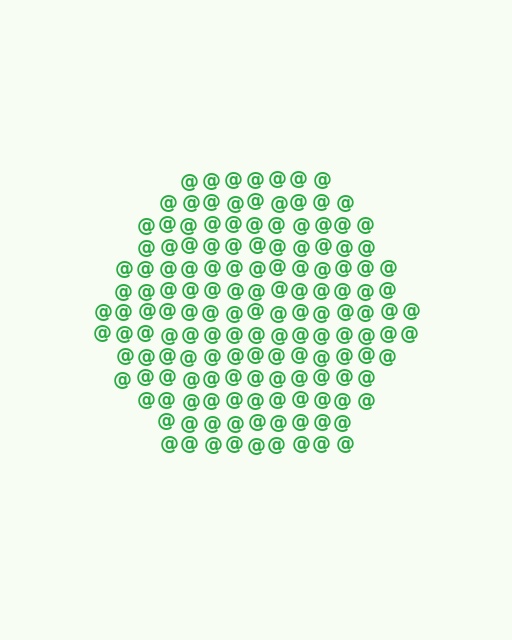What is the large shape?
The large shape is a hexagon.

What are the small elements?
The small elements are at signs.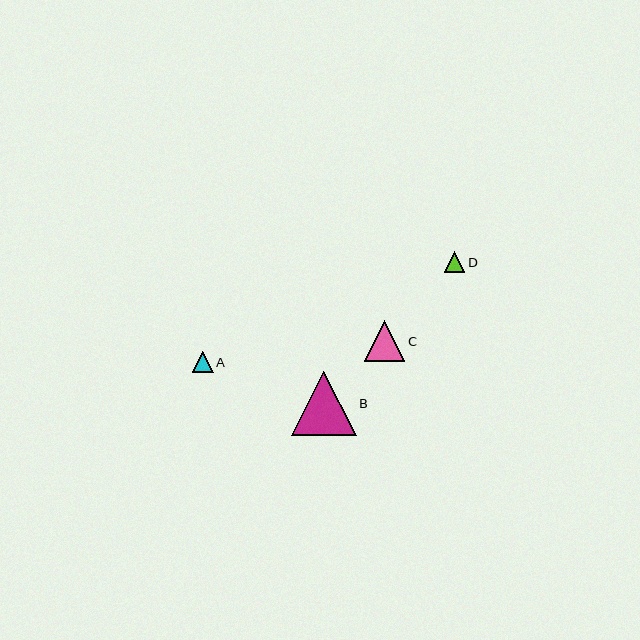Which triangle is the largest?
Triangle B is the largest with a size of approximately 64 pixels.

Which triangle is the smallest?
Triangle D is the smallest with a size of approximately 20 pixels.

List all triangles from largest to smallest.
From largest to smallest: B, C, A, D.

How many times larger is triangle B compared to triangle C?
Triangle B is approximately 1.6 times the size of triangle C.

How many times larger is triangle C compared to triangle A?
Triangle C is approximately 1.9 times the size of triangle A.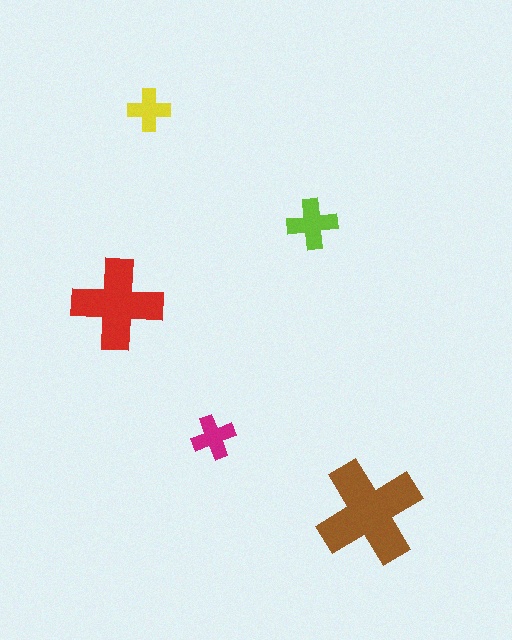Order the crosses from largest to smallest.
the brown one, the red one, the lime one, the magenta one, the yellow one.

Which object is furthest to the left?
The red cross is leftmost.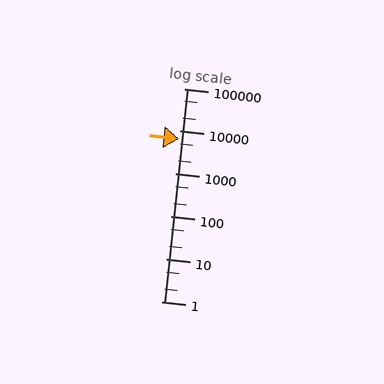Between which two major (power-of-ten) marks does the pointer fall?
The pointer is between 1000 and 10000.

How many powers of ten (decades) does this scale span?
The scale spans 5 decades, from 1 to 100000.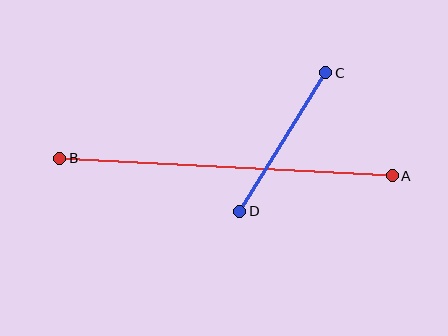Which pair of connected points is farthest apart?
Points A and B are farthest apart.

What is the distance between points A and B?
The distance is approximately 333 pixels.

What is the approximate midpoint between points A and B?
The midpoint is at approximately (226, 167) pixels.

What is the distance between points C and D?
The distance is approximately 163 pixels.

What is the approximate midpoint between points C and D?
The midpoint is at approximately (283, 142) pixels.